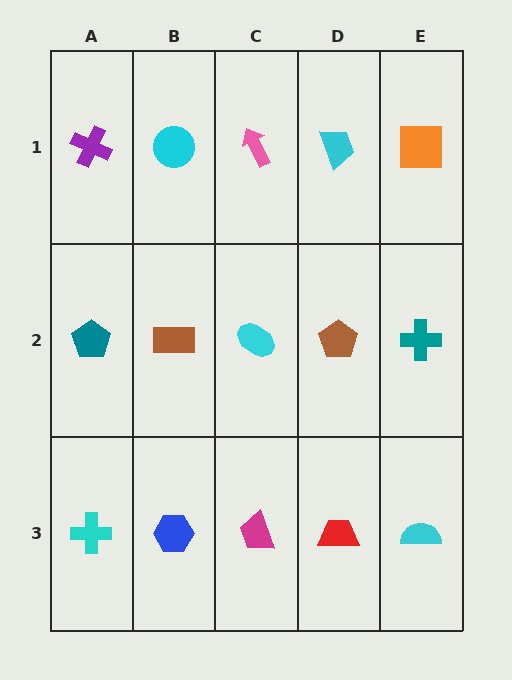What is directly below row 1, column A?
A teal pentagon.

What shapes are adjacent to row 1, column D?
A brown pentagon (row 2, column D), a pink arrow (row 1, column C), an orange square (row 1, column E).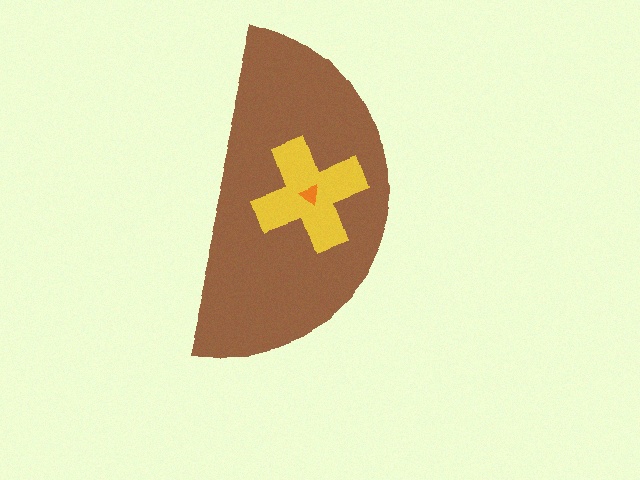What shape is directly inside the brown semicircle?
The yellow cross.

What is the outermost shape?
The brown semicircle.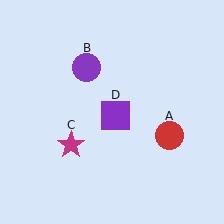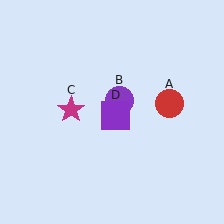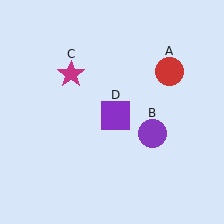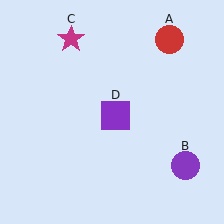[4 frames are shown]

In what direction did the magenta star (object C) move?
The magenta star (object C) moved up.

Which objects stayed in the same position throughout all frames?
Purple square (object D) remained stationary.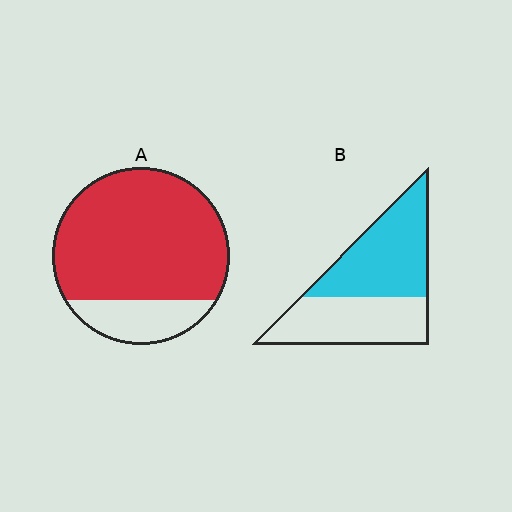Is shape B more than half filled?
Roughly half.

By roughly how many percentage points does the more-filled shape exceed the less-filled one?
By roughly 25 percentage points (A over B).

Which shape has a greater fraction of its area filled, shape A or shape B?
Shape A.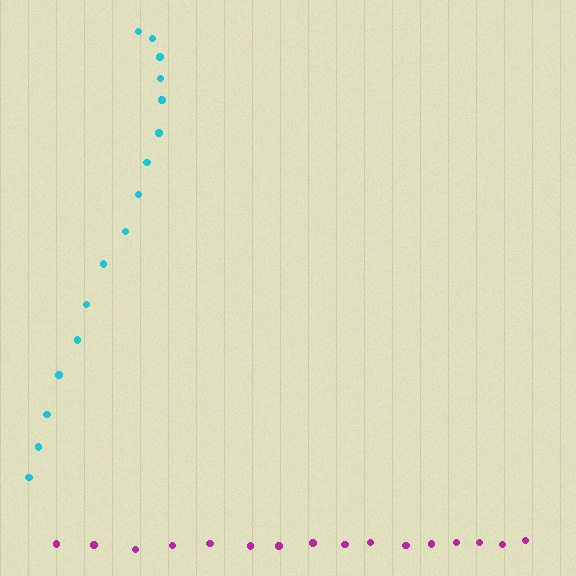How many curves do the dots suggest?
There are 2 distinct paths.